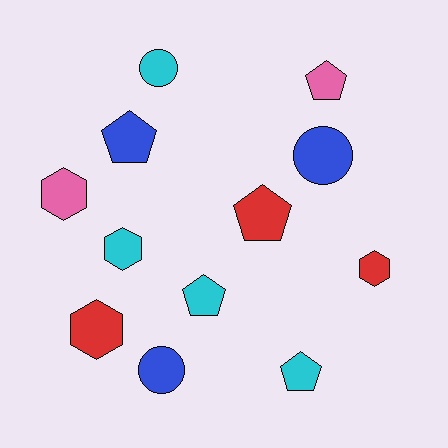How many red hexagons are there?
There are 2 red hexagons.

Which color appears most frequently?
Cyan, with 4 objects.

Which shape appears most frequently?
Pentagon, with 5 objects.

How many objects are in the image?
There are 12 objects.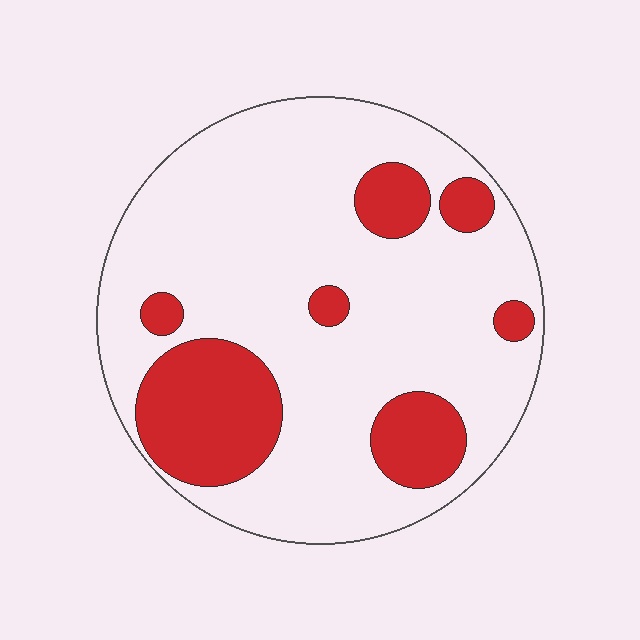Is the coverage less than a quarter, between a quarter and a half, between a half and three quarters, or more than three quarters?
Less than a quarter.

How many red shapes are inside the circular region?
7.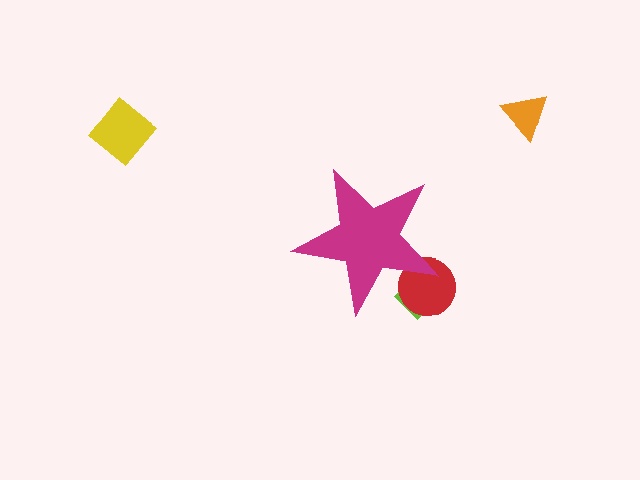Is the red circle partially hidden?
Yes, the red circle is partially hidden behind the magenta star.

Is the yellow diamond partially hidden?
No, the yellow diamond is fully visible.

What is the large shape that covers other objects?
A magenta star.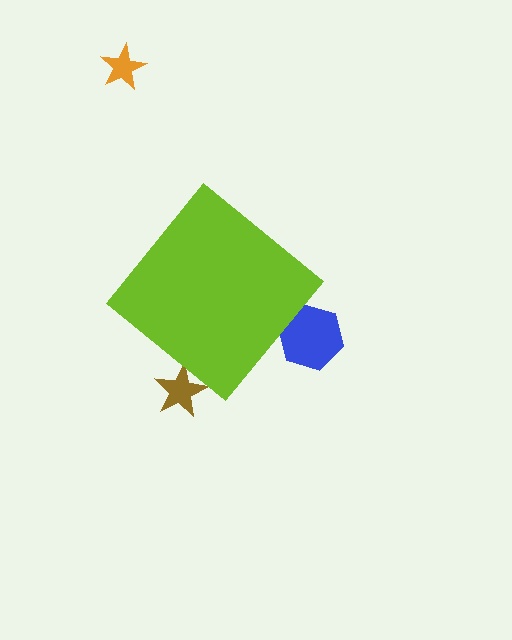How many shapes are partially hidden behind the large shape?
2 shapes are partially hidden.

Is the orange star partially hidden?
No, the orange star is fully visible.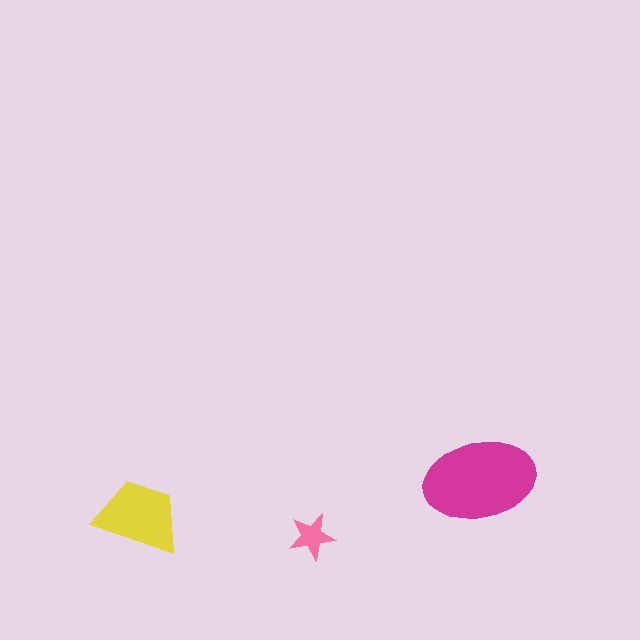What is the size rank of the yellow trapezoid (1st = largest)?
2nd.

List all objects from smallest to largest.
The pink star, the yellow trapezoid, the magenta ellipse.